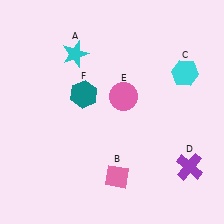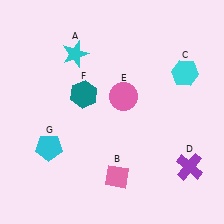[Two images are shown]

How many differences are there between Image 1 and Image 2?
There is 1 difference between the two images.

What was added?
A cyan pentagon (G) was added in Image 2.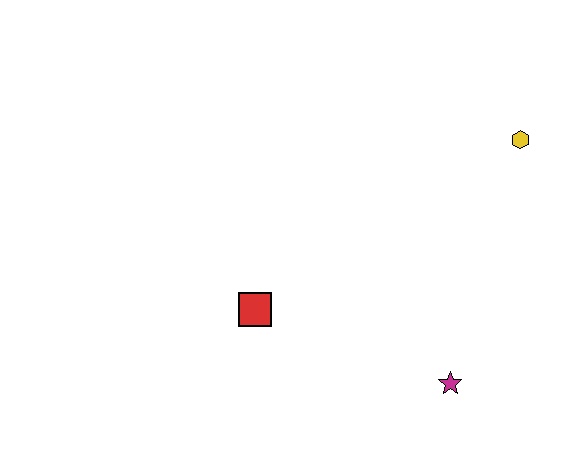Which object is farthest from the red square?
The yellow hexagon is farthest from the red square.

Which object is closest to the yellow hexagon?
The magenta star is closest to the yellow hexagon.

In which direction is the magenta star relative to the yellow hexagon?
The magenta star is below the yellow hexagon.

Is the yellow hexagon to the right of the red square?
Yes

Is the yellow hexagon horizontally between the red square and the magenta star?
No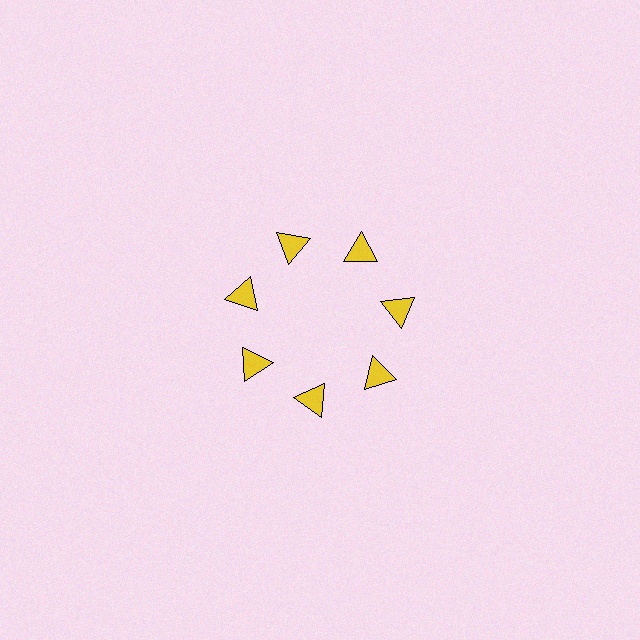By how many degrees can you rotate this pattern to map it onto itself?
The pattern maps onto itself every 51 degrees of rotation.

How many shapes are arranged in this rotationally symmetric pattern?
There are 7 shapes, arranged in 7 groups of 1.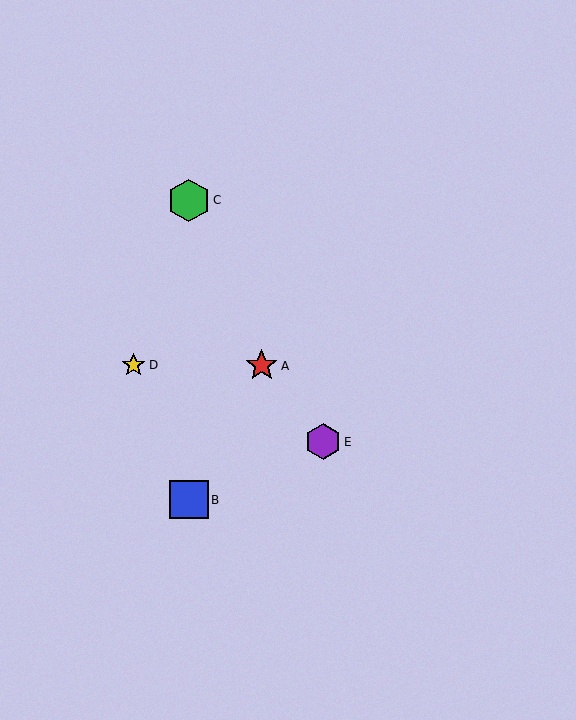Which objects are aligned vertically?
Objects B, C are aligned vertically.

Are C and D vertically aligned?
No, C is at x≈189 and D is at x≈134.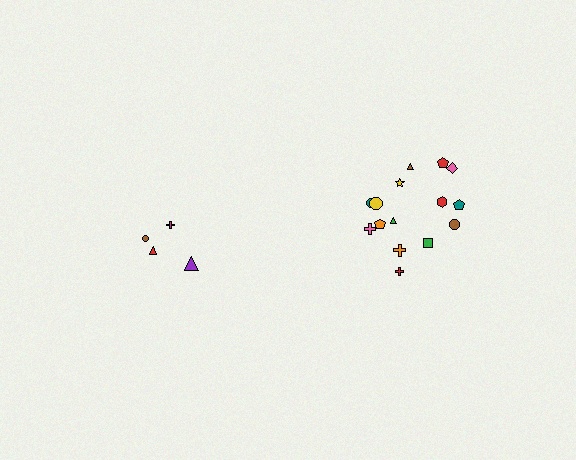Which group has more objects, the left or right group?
The right group.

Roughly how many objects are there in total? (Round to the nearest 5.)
Roughly 20 objects in total.